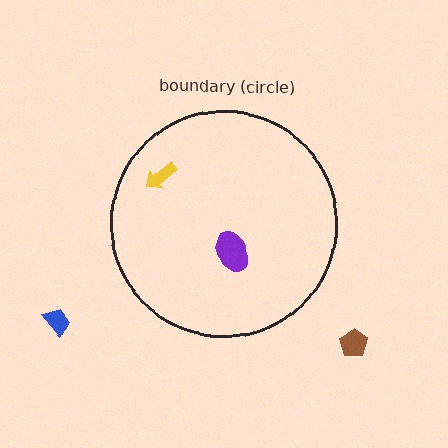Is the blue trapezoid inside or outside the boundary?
Outside.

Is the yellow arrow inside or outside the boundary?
Inside.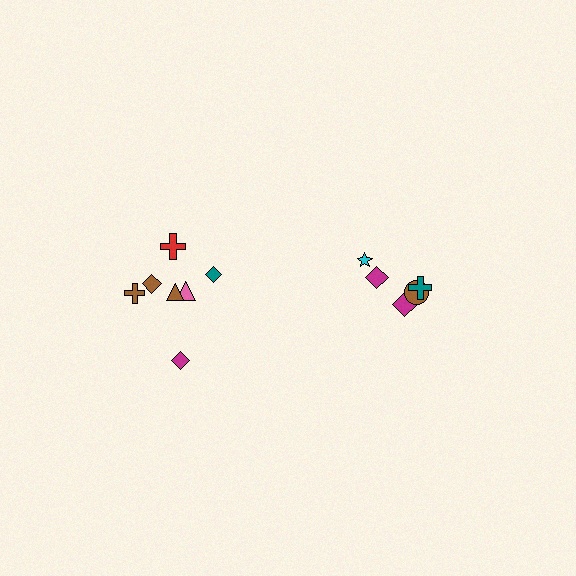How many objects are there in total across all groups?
There are 12 objects.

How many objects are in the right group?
There are 5 objects.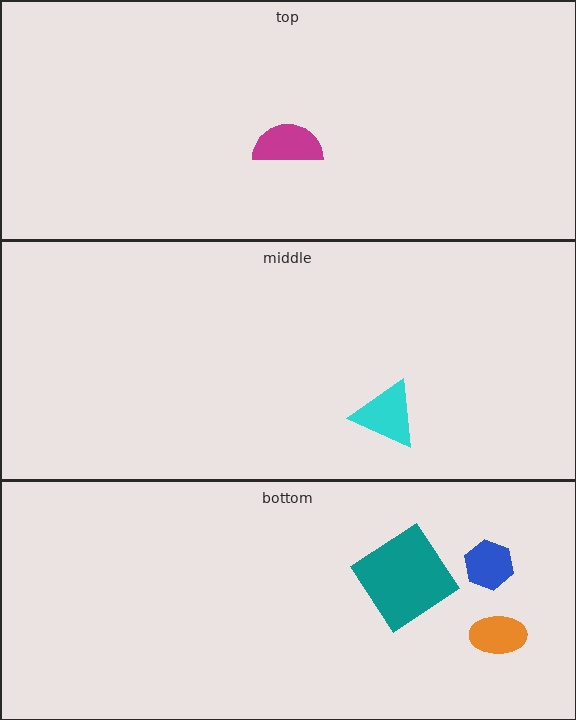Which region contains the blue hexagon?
The bottom region.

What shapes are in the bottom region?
The orange ellipse, the teal diamond, the blue hexagon.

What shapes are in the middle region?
The cyan triangle.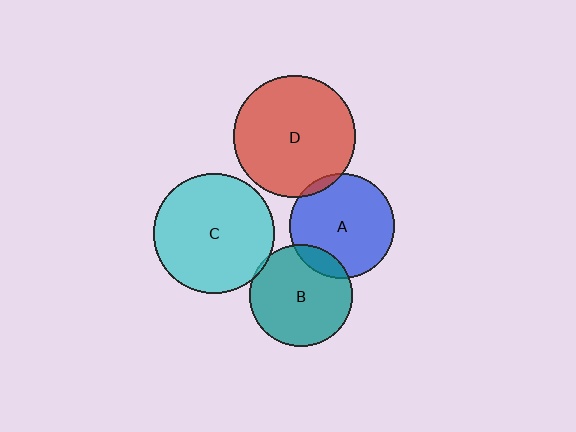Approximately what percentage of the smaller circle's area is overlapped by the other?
Approximately 10%.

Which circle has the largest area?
Circle D (red).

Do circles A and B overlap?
Yes.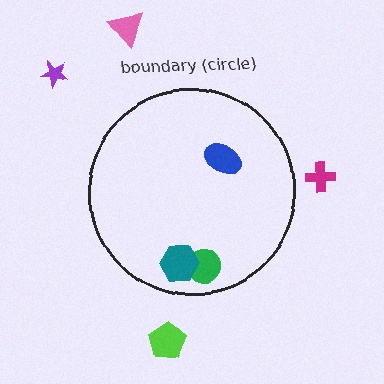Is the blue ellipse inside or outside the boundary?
Inside.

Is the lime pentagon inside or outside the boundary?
Outside.